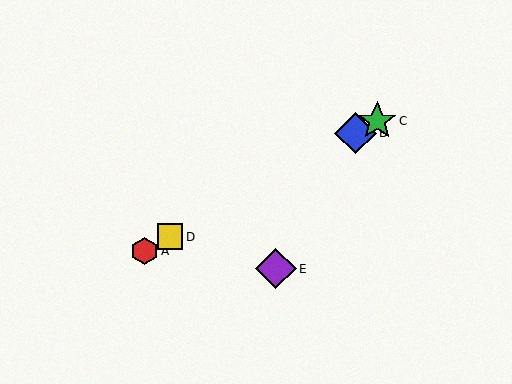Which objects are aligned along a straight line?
Objects A, B, C, D are aligned along a straight line.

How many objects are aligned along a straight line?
4 objects (A, B, C, D) are aligned along a straight line.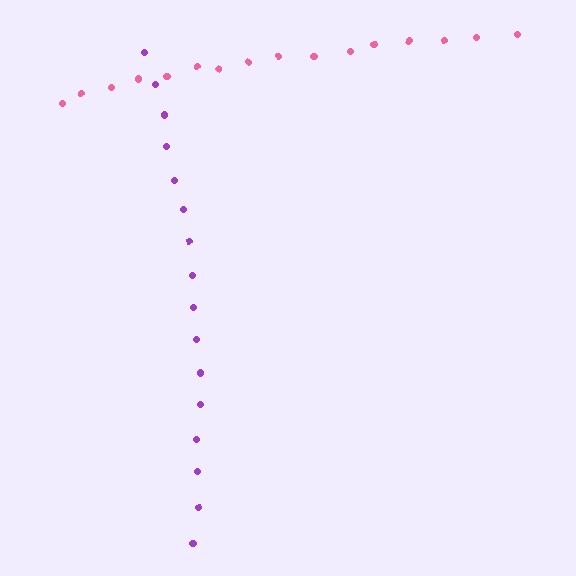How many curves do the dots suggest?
There are 2 distinct paths.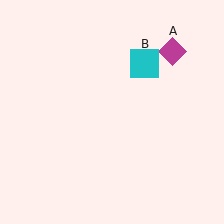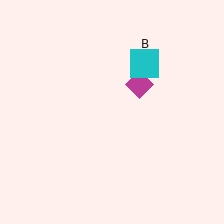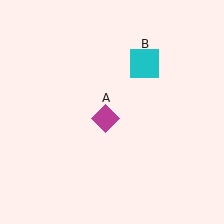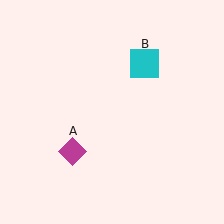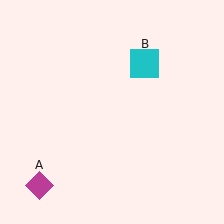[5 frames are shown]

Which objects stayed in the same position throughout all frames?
Cyan square (object B) remained stationary.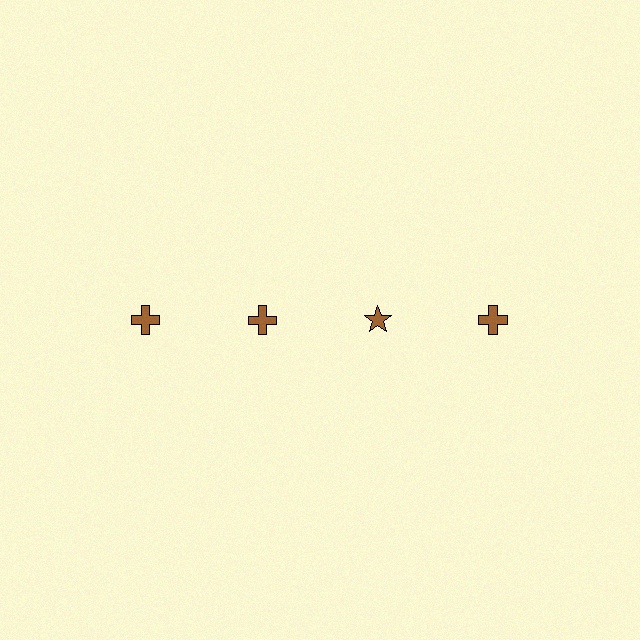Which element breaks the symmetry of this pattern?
The brown star in the top row, center column breaks the symmetry. All other shapes are brown crosses.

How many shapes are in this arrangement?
There are 4 shapes arranged in a grid pattern.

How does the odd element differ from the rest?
It has a different shape: star instead of cross.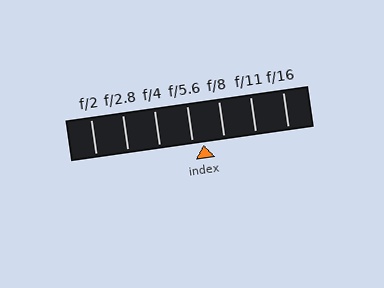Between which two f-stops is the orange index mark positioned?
The index mark is between f/5.6 and f/8.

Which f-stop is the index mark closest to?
The index mark is closest to f/5.6.